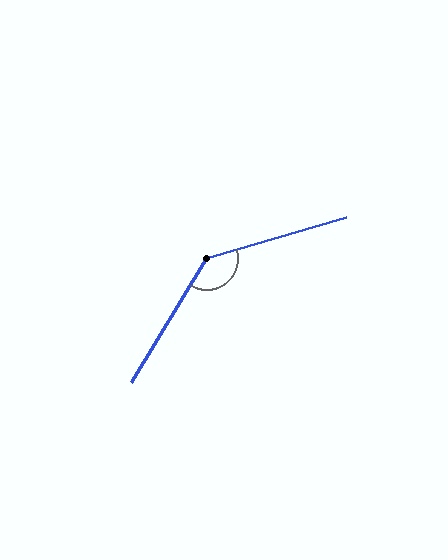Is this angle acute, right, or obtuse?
It is obtuse.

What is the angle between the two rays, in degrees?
Approximately 137 degrees.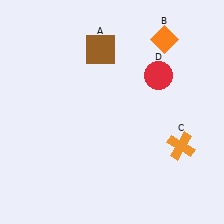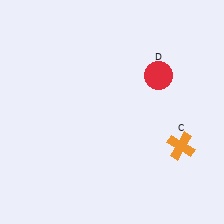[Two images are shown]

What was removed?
The brown square (A), the orange diamond (B) were removed in Image 2.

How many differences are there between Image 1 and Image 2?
There are 2 differences between the two images.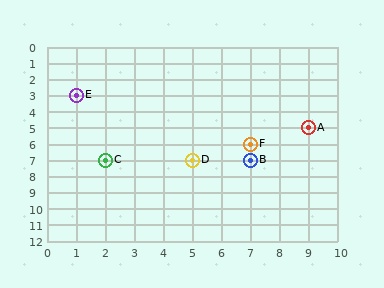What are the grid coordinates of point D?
Point D is at grid coordinates (5, 7).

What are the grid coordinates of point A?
Point A is at grid coordinates (9, 5).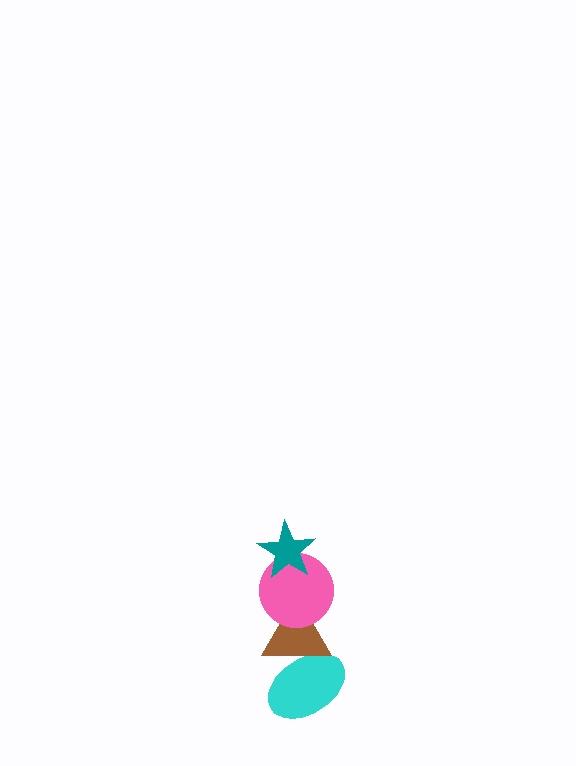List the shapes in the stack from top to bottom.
From top to bottom: the teal star, the pink circle, the brown triangle, the cyan ellipse.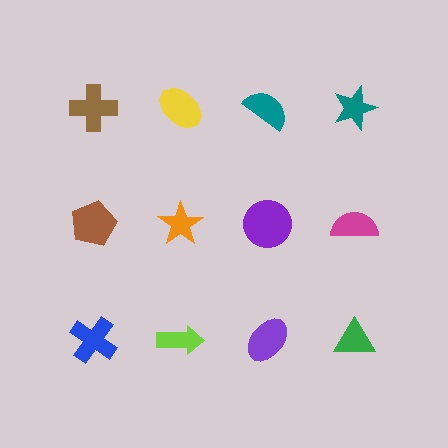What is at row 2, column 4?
A magenta semicircle.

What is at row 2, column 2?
An orange star.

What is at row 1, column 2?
A yellow ellipse.